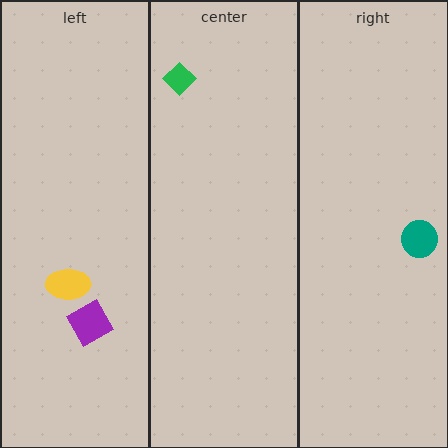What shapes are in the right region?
The teal circle.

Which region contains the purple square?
The left region.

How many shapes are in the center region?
1.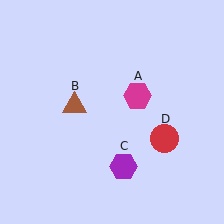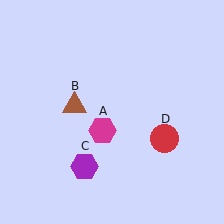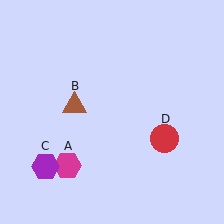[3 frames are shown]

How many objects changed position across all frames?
2 objects changed position: magenta hexagon (object A), purple hexagon (object C).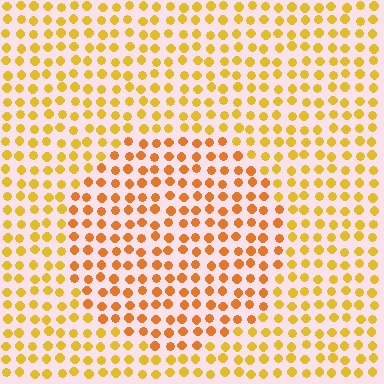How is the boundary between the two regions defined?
The boundary is defined purely by a slight shift in hue (about 23 degrees). Spacing, size, and orientation are identical on both sides.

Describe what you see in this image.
The image is filled with small yellow elements in a uniform arrangement. A circle-shaped region is visible where the elements are tinted to a slightly different hue, forming a subtle color boundary.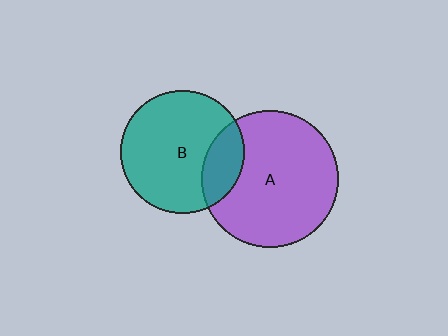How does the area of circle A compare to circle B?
Approximately 1.2 times.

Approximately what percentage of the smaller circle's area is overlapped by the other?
Approximately 20%.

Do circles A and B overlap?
Yes.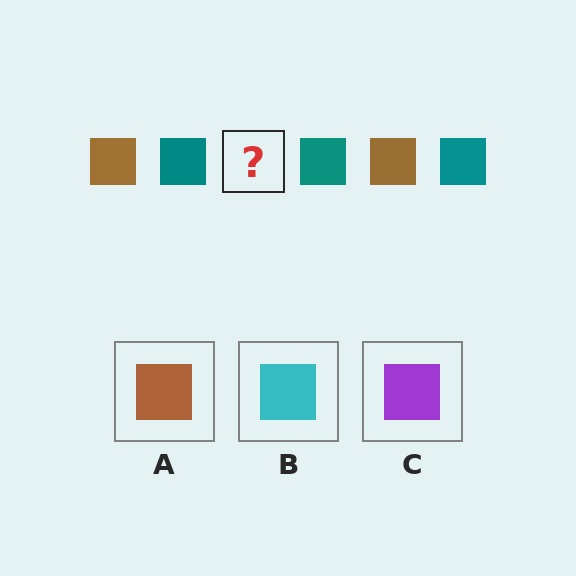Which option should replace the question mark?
Option A.